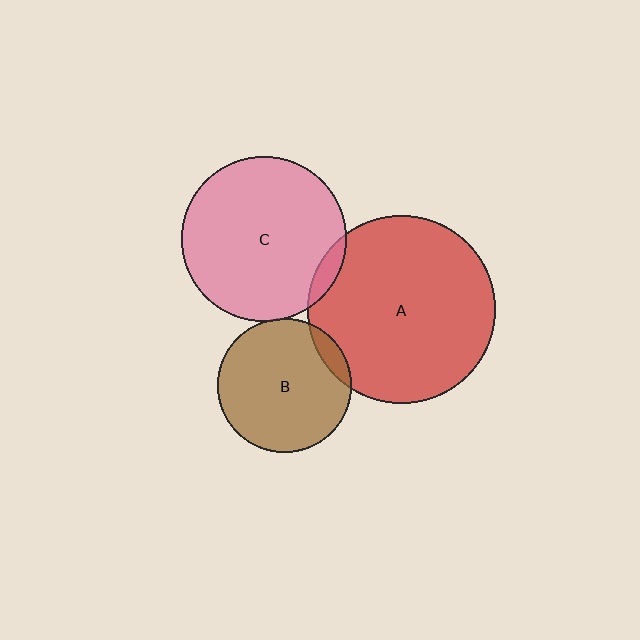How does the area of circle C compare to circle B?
Approximately 1.5 times.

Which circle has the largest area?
Circle A (red).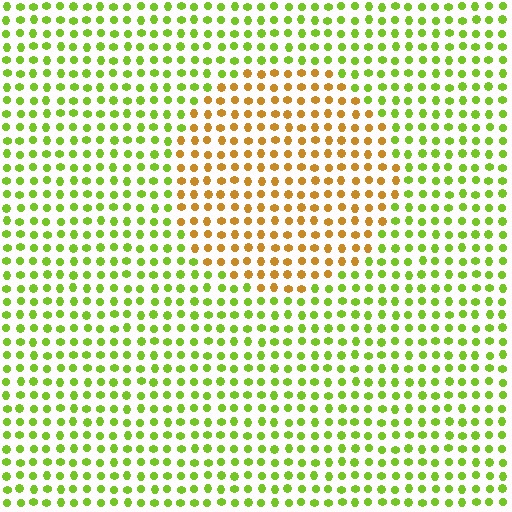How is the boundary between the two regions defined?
The boundary is defined purely by a slight shift in hue (about 54 degrees). Spacing, size, and orientation are identical on both sides.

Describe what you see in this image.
The image is filled with small lime elements in a uniform arrangement. A circle-shaped region is visible where the elements are tinted to a slightly different hue, forming a subtle color boundary.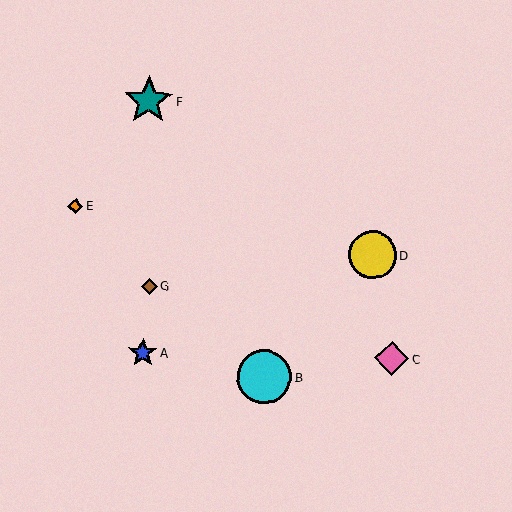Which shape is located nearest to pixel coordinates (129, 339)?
The blue star (labeled A) at (143, 353) is nearest to that location.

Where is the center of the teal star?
The center of the teal star is at (148, 101).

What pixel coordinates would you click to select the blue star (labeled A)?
Click at (143, 353) to select the blue star A.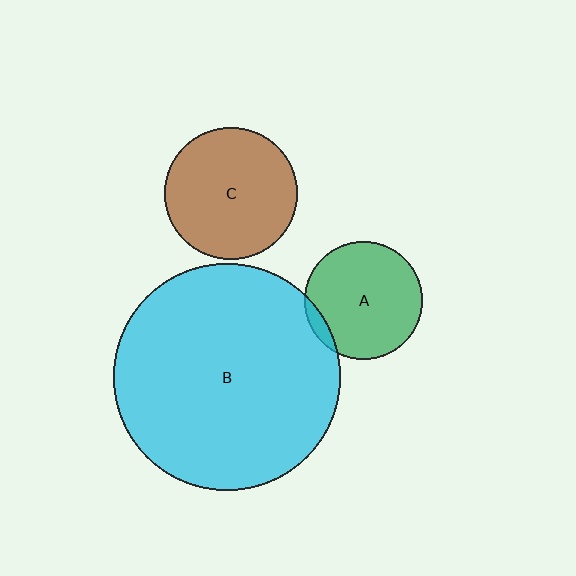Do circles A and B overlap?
Yes.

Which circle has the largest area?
Circle B (cyan).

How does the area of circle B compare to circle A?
Approximately 3.7 times.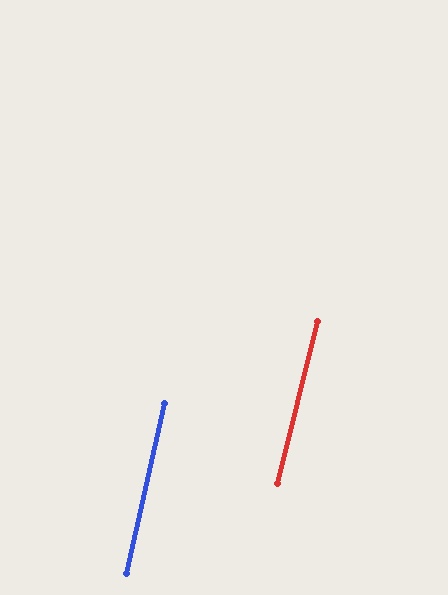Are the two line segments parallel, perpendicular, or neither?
Parallel — their directions differ by only 1.3°.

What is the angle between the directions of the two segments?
Approximately 1 degree.